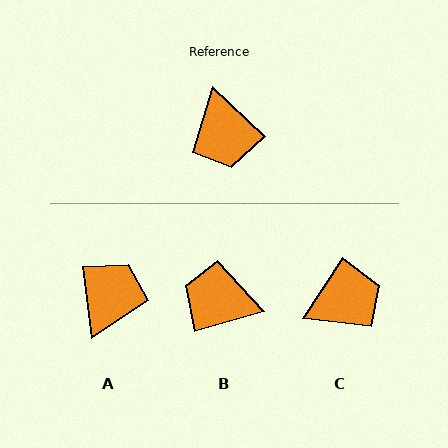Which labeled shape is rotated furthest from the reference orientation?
A, about 140 degrees away.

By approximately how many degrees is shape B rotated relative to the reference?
Approximately 121 degrees clockwise.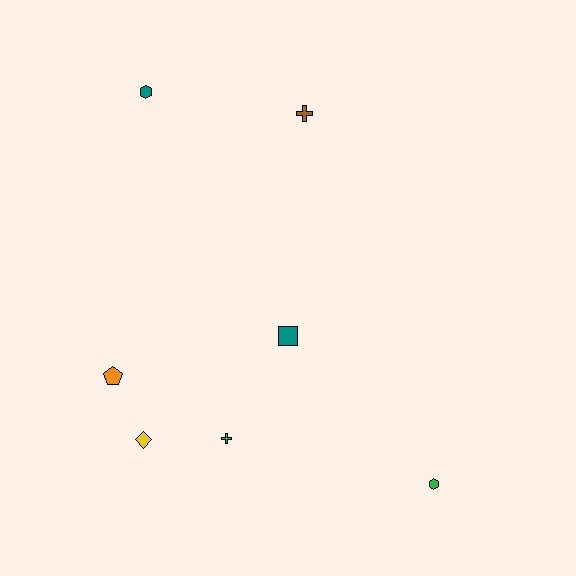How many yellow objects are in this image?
There is 1 yellow object.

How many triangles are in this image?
There are no triangles.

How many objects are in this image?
There are 7 objects.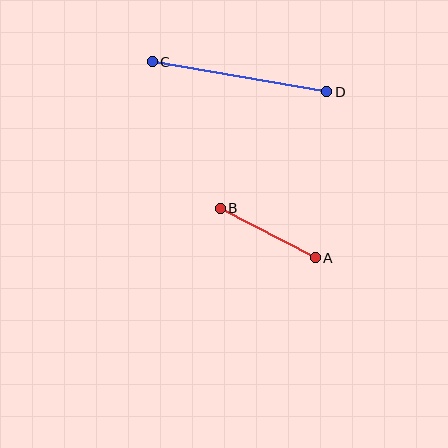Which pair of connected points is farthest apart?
Points C and D are farthest apart.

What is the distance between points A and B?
The distance is approximately 107 pixels.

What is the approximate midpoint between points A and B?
The midpoint is at approximately (268, 233) pixels.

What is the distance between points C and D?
The distance is approximately 177 pixels.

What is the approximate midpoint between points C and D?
The midpoint is at approximately (239, 77) pixels.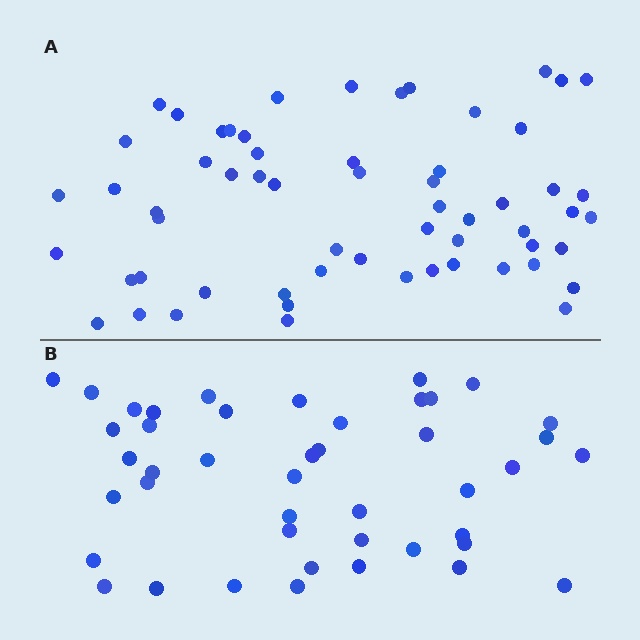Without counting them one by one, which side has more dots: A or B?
Region A (the top region) has more dots.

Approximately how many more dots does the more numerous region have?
Region A has approximately 15 more dots than region B.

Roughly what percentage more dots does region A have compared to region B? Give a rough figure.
About 35% more.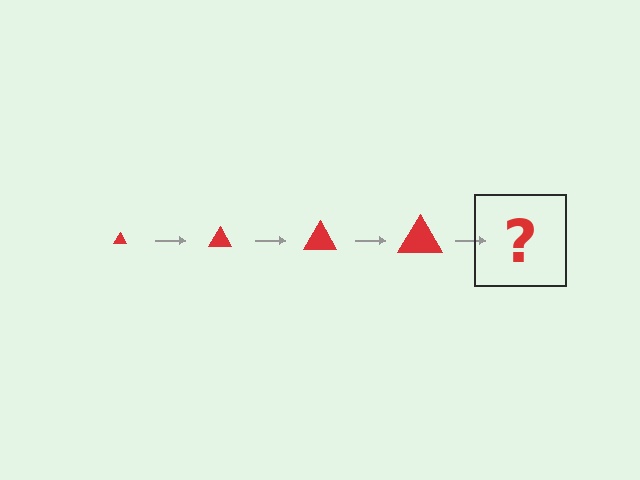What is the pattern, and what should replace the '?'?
The pattern is that the triangle gets progressively larger each step. The '?' should be a red triangle, larger than the previous one.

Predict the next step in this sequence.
The next step is a red triangle, larger than the previous one.